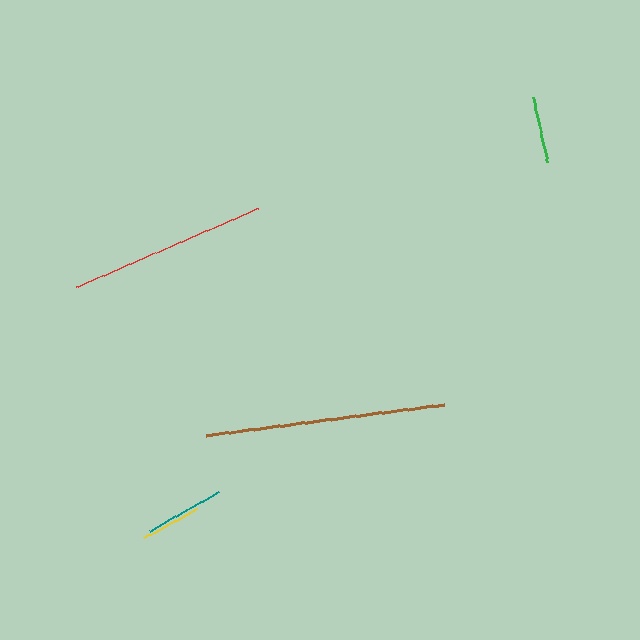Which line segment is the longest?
The brown line is the longest at approximately 240 pixels.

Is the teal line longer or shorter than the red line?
The red line is longer than the teal line.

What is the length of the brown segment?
The brown segment is approximately 240 pixels long.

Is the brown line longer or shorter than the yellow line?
The brown line is longer than the yellow line.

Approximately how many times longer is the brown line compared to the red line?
The brown line is approximately 1.2 times the length of the red line.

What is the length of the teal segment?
The teal segment is approximately 80 pixels long.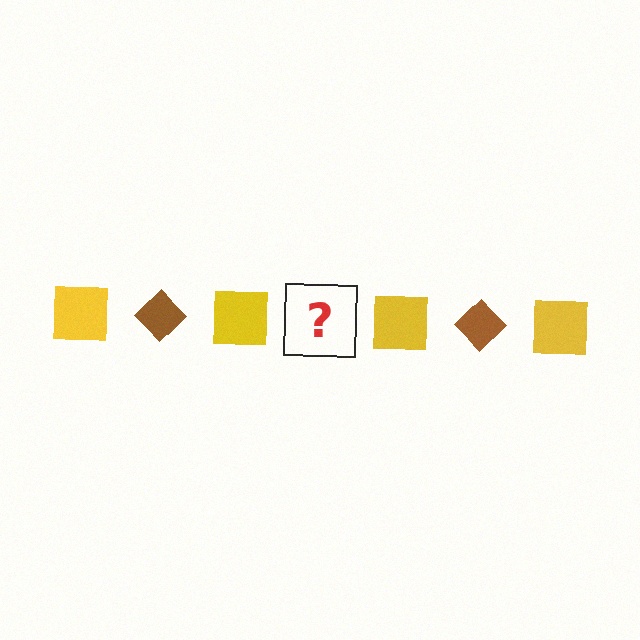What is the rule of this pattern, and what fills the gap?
The rule is that the pattern alternates between yellow square and brown diamond. The gap should be filled with a brown diamond.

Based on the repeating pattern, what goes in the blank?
The blank should be a brown diamond.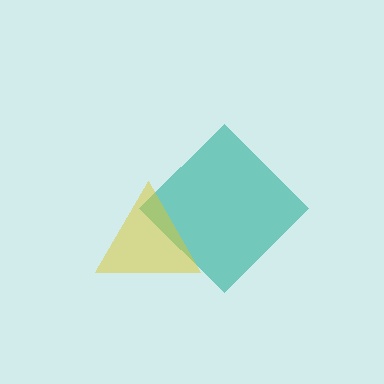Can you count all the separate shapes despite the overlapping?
Yes, there are 2 separate shapes.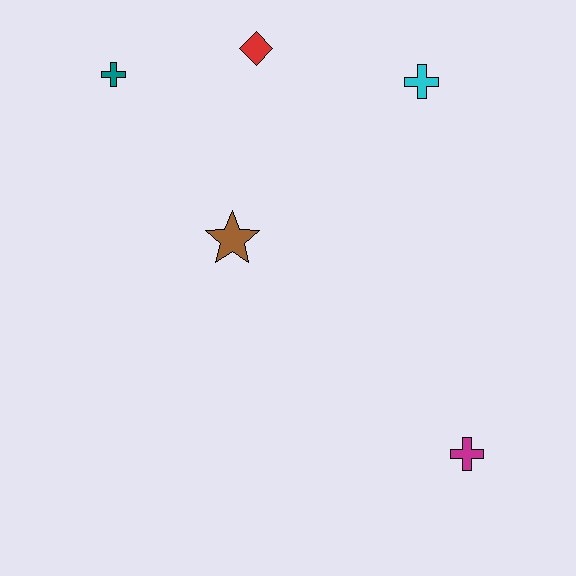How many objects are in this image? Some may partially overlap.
There are 5 objects.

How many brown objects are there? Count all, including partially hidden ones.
There is 1 brown object.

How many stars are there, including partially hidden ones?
There is 1 star.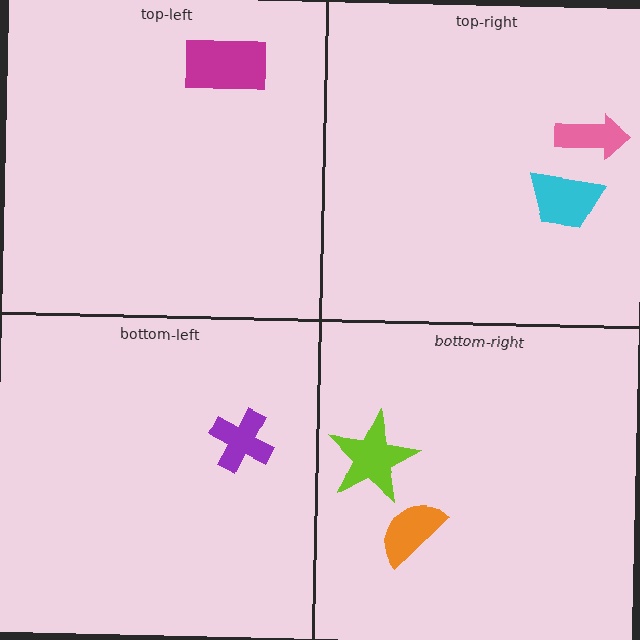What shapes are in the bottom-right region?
The lime star, the orange semicircle.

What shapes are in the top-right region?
The pink arrow, the cyan trapezoid.